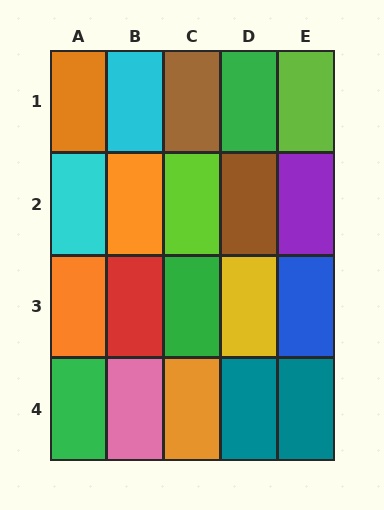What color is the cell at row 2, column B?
Orange.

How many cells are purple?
1 cell is purple.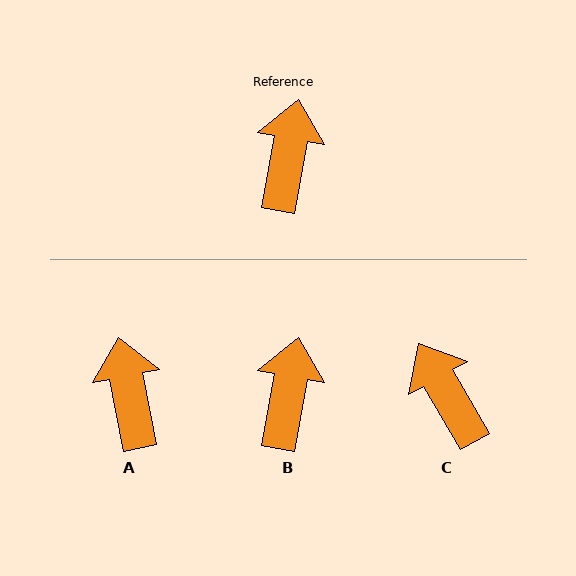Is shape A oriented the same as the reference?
No, it is off by about 21 degrees.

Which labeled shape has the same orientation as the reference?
B.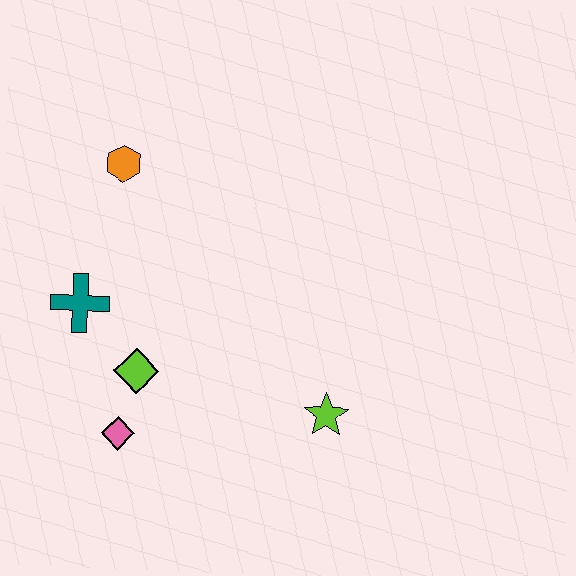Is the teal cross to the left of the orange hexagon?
Yes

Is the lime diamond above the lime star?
Yes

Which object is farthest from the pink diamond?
The orange hexagon is farthest from the pink diamond.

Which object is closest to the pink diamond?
The lime diamond is closest to the pink diamond.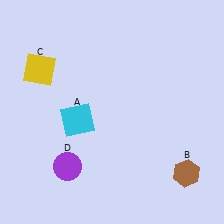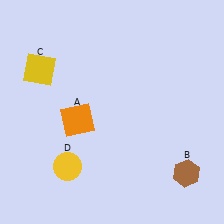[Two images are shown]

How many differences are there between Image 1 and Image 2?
There are 2 differences between the two images.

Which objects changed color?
A changed from cyan to orange. D changed from purple to yellow.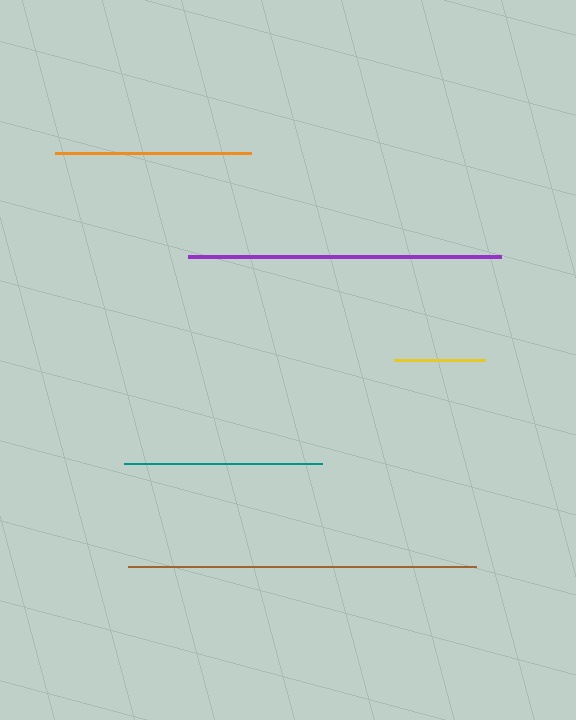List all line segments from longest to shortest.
From longest to shortest: brown, purple, teal, orange, yellow.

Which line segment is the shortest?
The yellow line is the shortest at approximately 91 pixels.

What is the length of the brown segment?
The brown segment is approximately 348 pixels long.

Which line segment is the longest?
The brown line is the longest at approximately 348 pixels.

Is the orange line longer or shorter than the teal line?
The teal line is longer than the orange line.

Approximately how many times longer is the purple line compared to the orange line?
The purple line is approximately 1.6 times the length of the orange line.